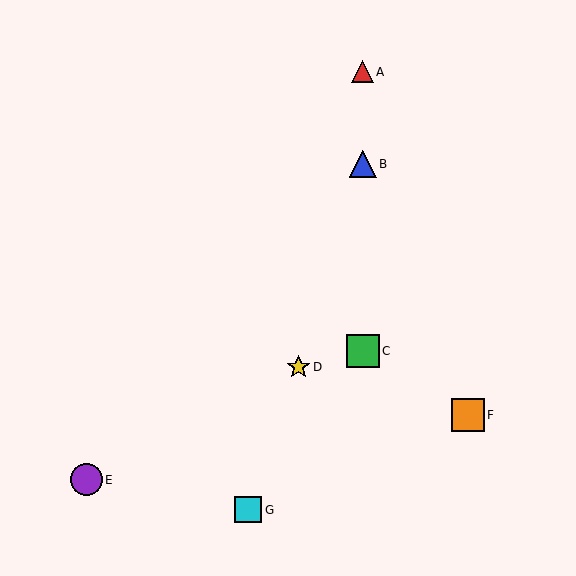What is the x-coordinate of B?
Object B is at x≈363.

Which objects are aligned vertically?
Objects A, B, C are aligned vertically.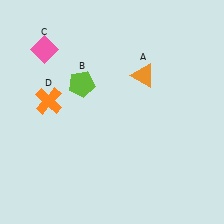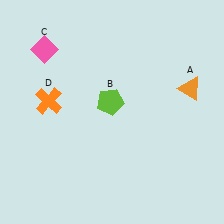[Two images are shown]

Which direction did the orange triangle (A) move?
The orange triangle (A) moved right.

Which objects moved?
The objects that moved are: the orange triangle (A), the lime pentagon (B).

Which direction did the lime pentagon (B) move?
The lime pentagon (B) moved right.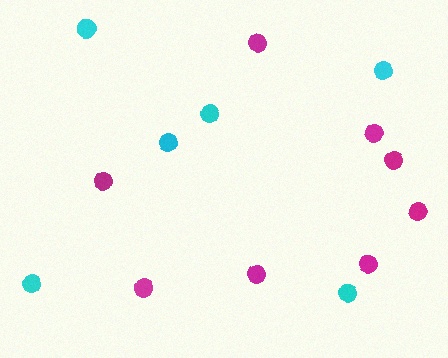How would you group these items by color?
There are 2 groups: one group of cyan circles (6) and one group of magenta circles (8).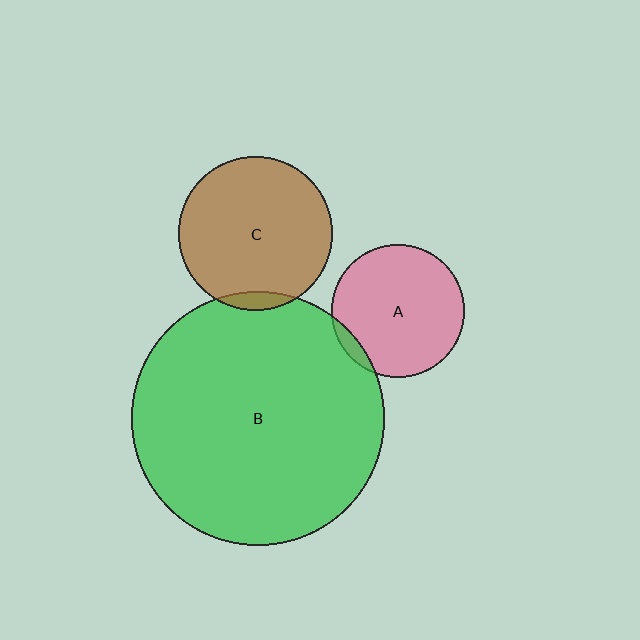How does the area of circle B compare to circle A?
Approximately 3.7 times.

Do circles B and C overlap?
Yes.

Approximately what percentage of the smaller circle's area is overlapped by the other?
Approximately 5%.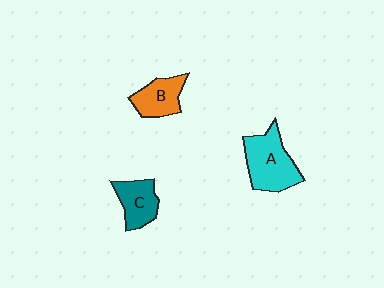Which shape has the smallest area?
Shape C (teal).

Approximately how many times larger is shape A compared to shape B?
Approximately 1.5 times.